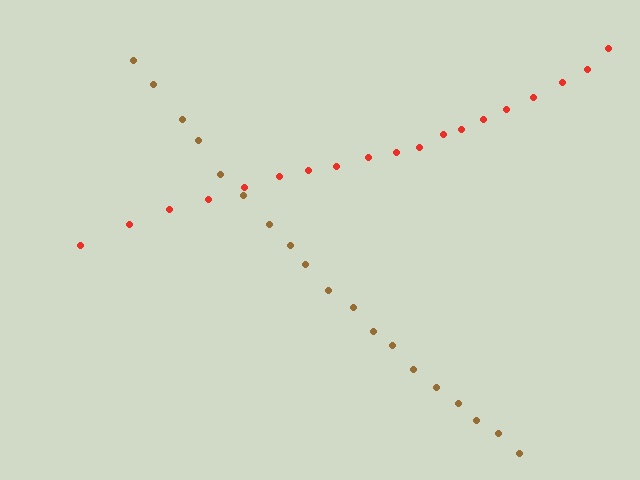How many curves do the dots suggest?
There are 2 distinct paths.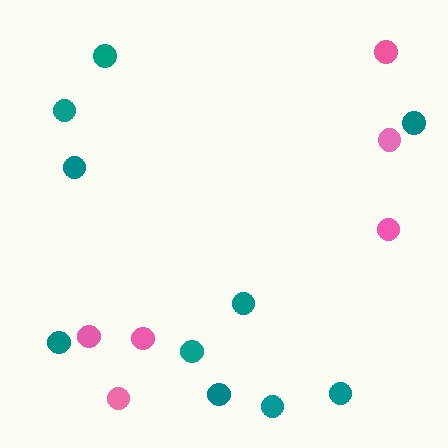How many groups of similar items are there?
There are 2 groups: one group of pink circles (6) and one group of teal circles (10).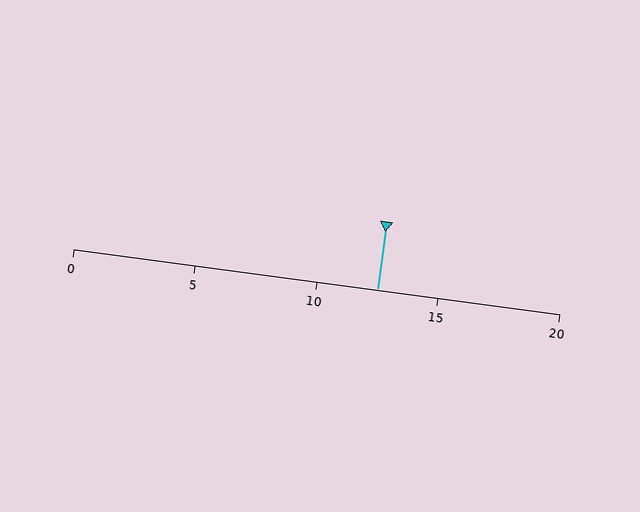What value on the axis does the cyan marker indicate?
The marker indicates approximately 12.5.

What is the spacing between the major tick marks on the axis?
The major ticks are spaced 5 apart.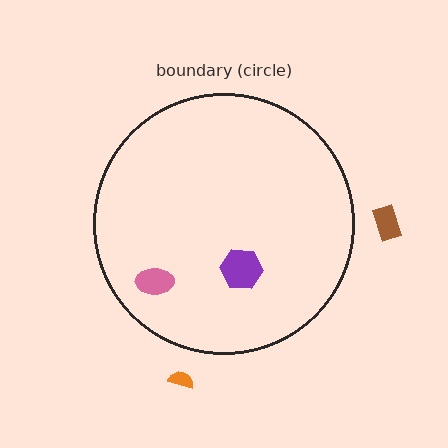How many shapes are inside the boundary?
2 inside, 2 outside.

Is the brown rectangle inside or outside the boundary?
Outside.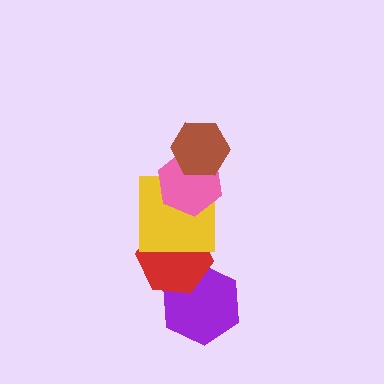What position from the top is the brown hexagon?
The brown hexagon is 1st from the top.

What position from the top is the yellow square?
The yellow square is 3rd from the top.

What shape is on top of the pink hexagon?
The brown hexagon is on top of the pink hexagon.